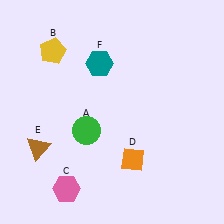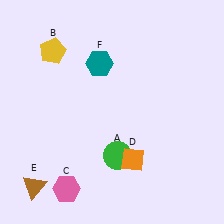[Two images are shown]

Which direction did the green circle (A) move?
The green circle (A) moved right.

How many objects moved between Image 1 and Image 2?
2 objects moved between the two images.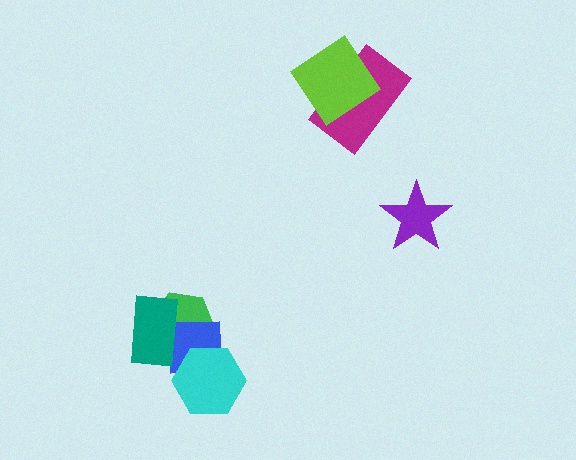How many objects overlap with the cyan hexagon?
1 object overlaps with the cyan hexagon.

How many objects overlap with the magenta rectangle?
1 object overlaps with the magenta rectangle.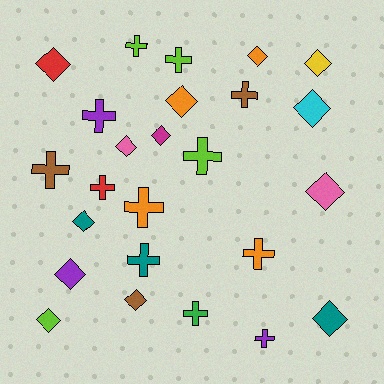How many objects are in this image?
There are 25 objects.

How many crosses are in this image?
There are 12 crosses.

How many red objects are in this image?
There are 2 red objects.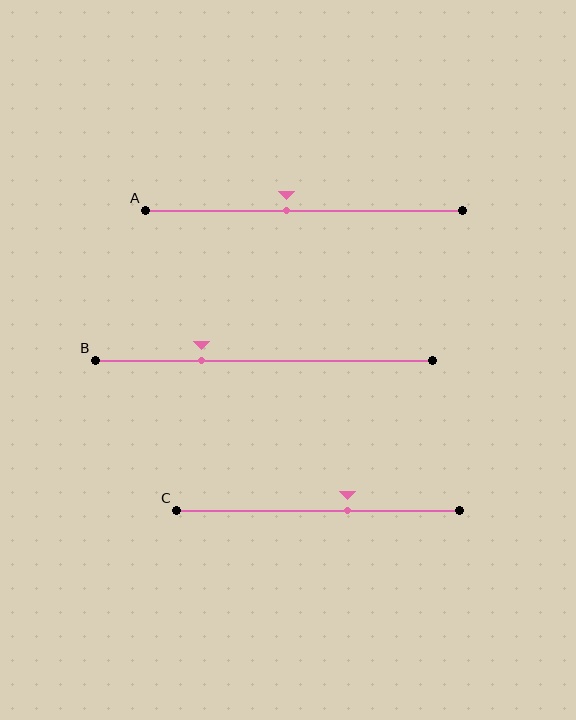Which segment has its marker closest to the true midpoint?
Segment A has its marker closest to the true midpoint.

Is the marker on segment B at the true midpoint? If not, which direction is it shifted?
No, the marker on segment B is shifted to the left by about 19% of the segment length.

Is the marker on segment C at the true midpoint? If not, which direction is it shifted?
No, the marker on segment C is shifted to the right by about 10% of the segment length.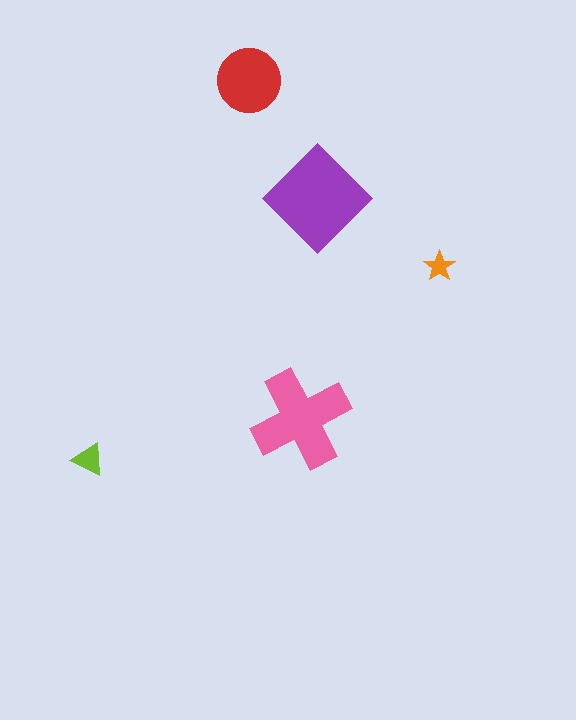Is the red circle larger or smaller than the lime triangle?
Larger.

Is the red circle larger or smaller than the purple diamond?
Smaller.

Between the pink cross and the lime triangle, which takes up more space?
The pink cross.